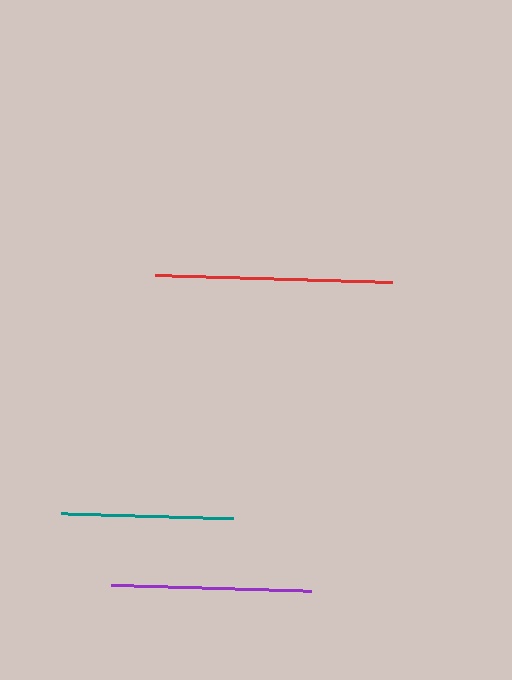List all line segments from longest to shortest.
From longest to shortest: red, purple, teal.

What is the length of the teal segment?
The teal segment is approximately 172 pixels long.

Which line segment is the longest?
The red line is the longest at approximately 237 pixels.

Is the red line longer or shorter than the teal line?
The red line is longer than the teal line.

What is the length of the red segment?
The red segment is approximately 237 pixels long.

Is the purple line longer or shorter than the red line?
The red line is longer than the purple line.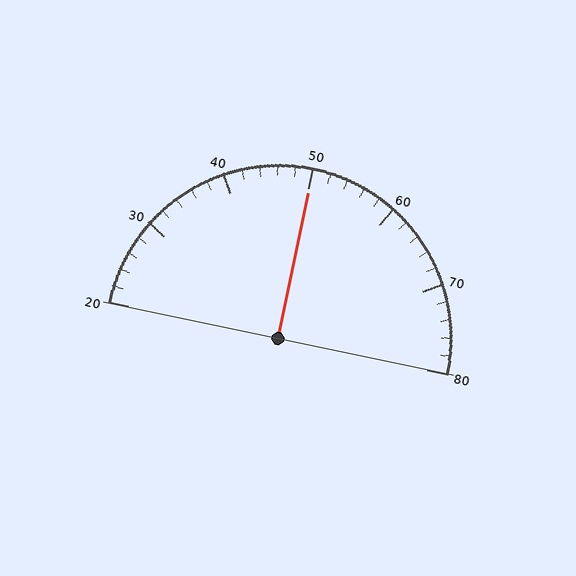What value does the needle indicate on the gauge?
The needle indicates approximately 50.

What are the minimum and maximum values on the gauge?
The gauge ranges from 20 to 80.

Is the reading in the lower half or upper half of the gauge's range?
The reading is in the upper half of the range (20 to 80).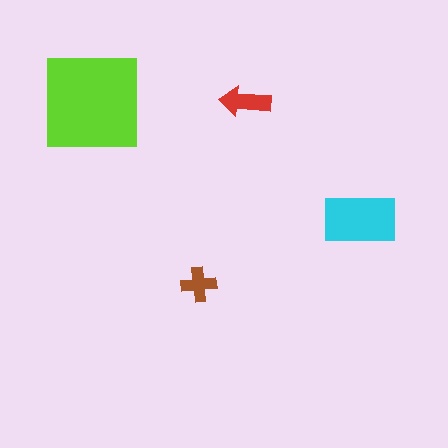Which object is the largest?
The lime square.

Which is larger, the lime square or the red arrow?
The lime square.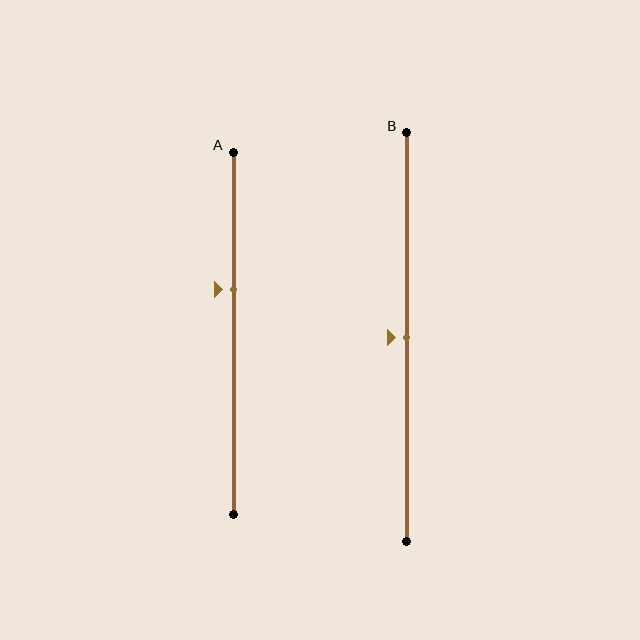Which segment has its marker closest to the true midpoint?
Segment B has its marker closest to the true midpoint.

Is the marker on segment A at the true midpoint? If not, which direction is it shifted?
No, the marker on segment A is shifted upward by about 12% of the segment length.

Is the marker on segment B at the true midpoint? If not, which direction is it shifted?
Yes, the marker on segment B is at the true midpoint.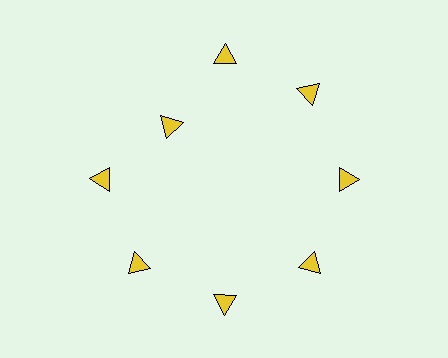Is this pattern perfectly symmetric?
No. The 8 yellow triangles are arranged in a ring, but one element near the 10 o'clock position is pulled inward toward the center, breaking the 8-fold rotational symmetry.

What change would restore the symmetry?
The symmetry would be restored by moving it outward, back onto the ring so that all 8 triangles sit at equal angles and equal distance from the center.